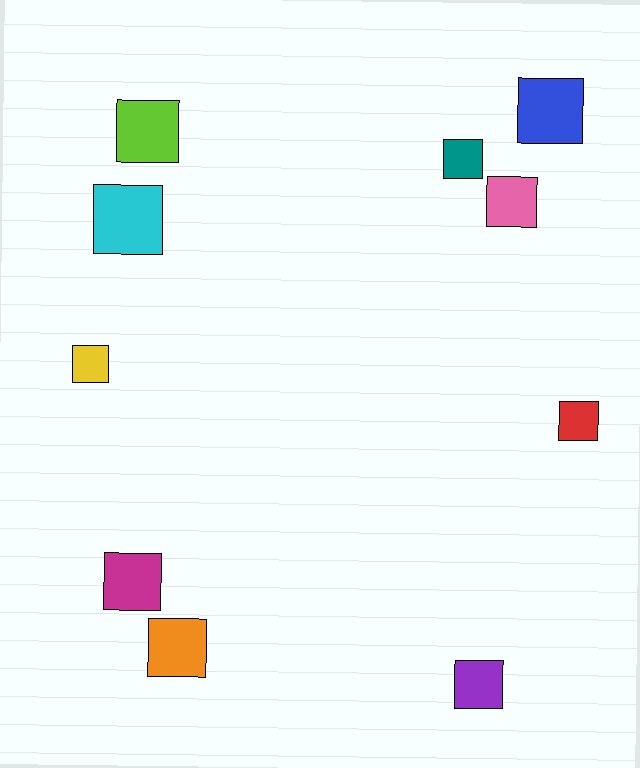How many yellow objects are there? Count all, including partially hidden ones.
There is 1 yellow object.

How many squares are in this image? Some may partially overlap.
There are 10 squares.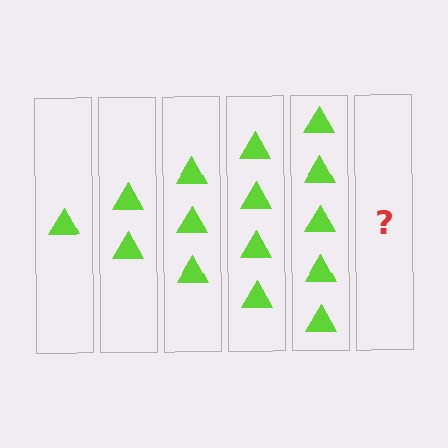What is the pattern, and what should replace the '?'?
The pattern is that each step adds one more triangle. The '?' should be 6 triangles.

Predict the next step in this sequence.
The next step is 6 triangles.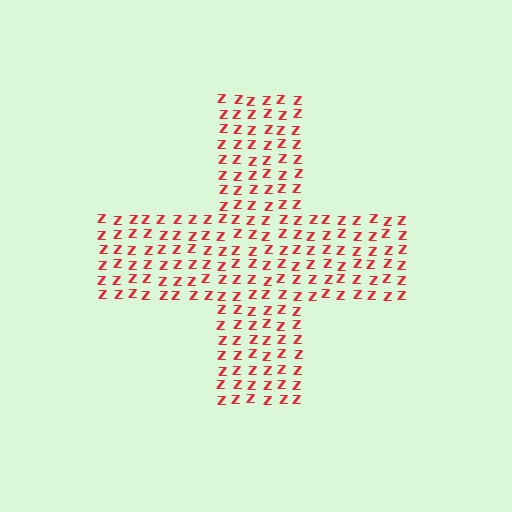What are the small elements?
The small elements are letter Z's.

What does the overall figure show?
The overall figure shows a cross.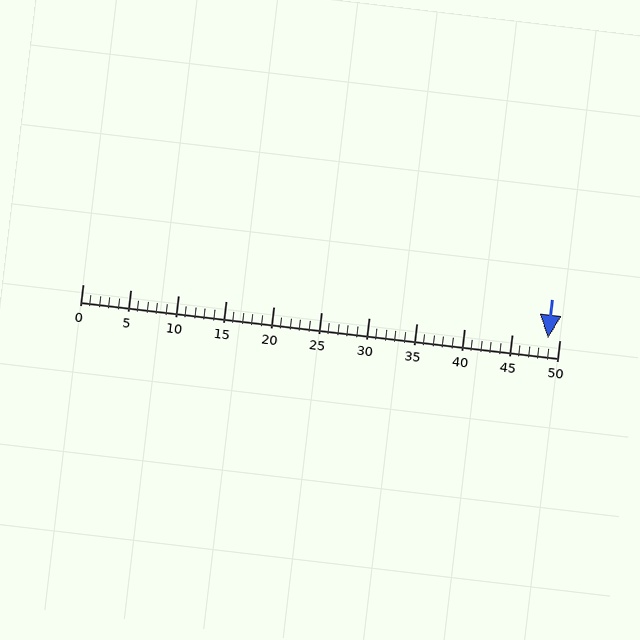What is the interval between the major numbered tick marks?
The major tick marks are spaced 5 units apart.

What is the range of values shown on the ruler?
The ruler shows values from 0 to 50.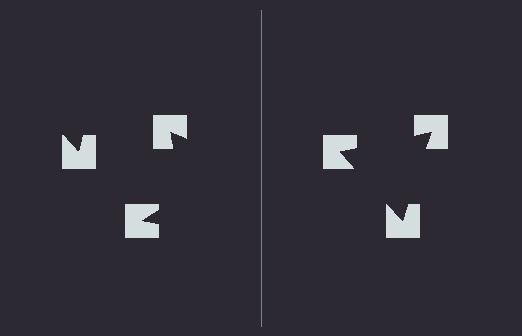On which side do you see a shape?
An illusory triangle appears on the right side. On the left side the wedge cuts are rotated, so no coherent shape forms.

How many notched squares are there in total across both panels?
6 — 3 on each side.